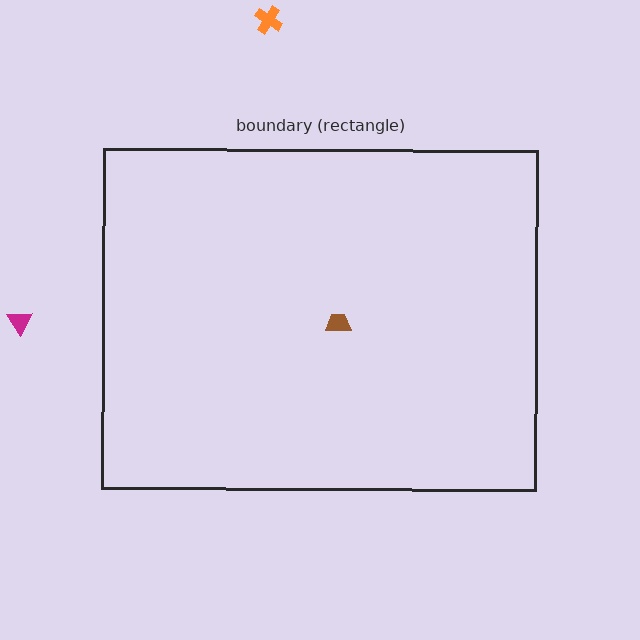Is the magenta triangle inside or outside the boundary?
Outside.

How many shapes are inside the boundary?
1 inside, 2 outside.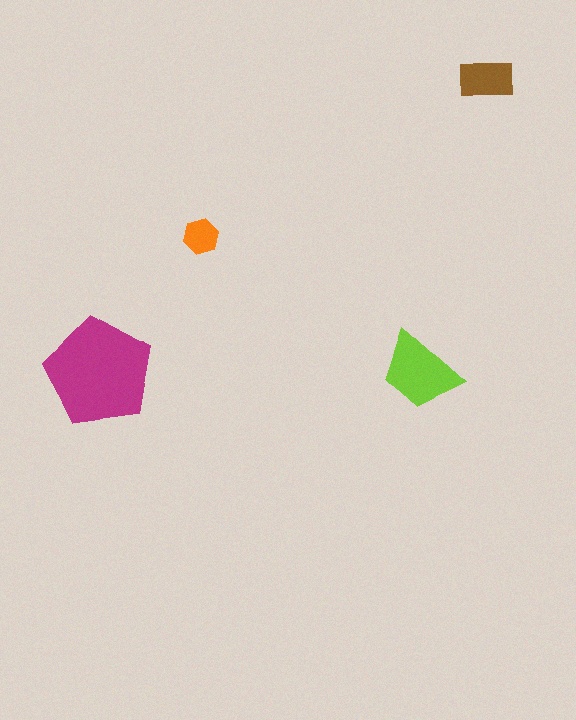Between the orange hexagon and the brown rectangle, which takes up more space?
The brown rectangle.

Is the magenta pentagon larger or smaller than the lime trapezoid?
Larger.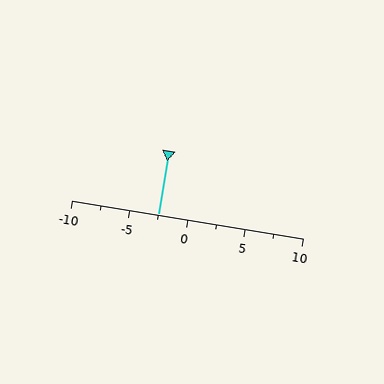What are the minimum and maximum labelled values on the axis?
The axis runs from -10 to 10.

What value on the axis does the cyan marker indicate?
The marker indicates approximately -2.5.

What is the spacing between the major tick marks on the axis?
The major ticks are spaced 5 apart.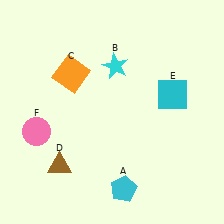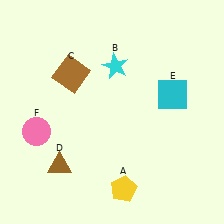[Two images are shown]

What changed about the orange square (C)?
In Image 1, C is orange. In Image 2, it changed to brown.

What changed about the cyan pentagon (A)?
In Image 1, A is cyan. In Image 2, it changed to yellow.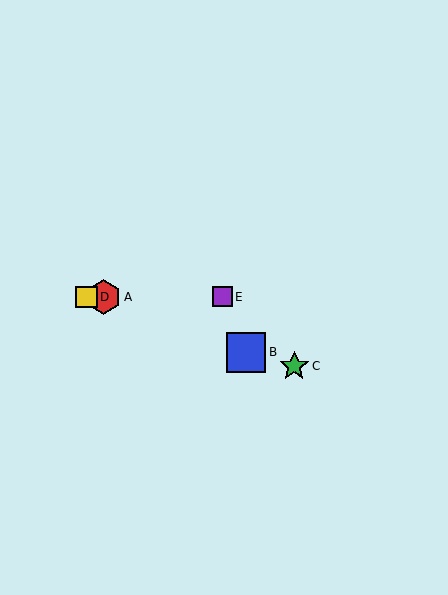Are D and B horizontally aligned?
No, D is at y≈297 and B is at y≈352.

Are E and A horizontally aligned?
Yes, both are at y≈297.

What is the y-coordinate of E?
Object E is at y≈297.